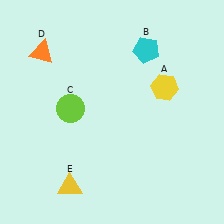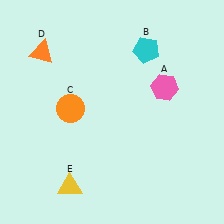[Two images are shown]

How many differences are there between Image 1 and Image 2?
There are 2 differences between the two images.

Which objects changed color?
A changed from yellow to pink. C changed from lime to orange.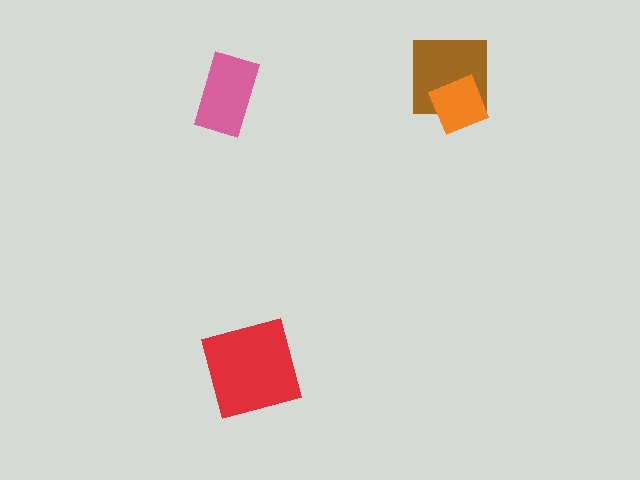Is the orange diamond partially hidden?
No, no other shape covers it.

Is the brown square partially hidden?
Yes, it is partially covered by another shape.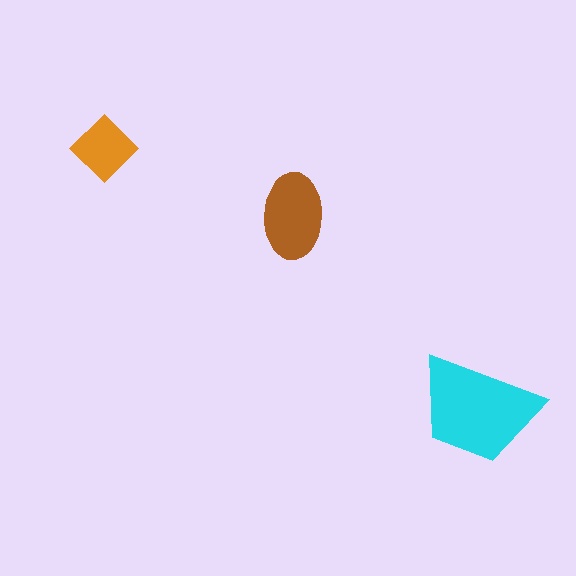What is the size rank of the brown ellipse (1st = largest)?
2nd.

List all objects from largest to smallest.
The cyan trapezoid, the brown ellipse, the orange diamond.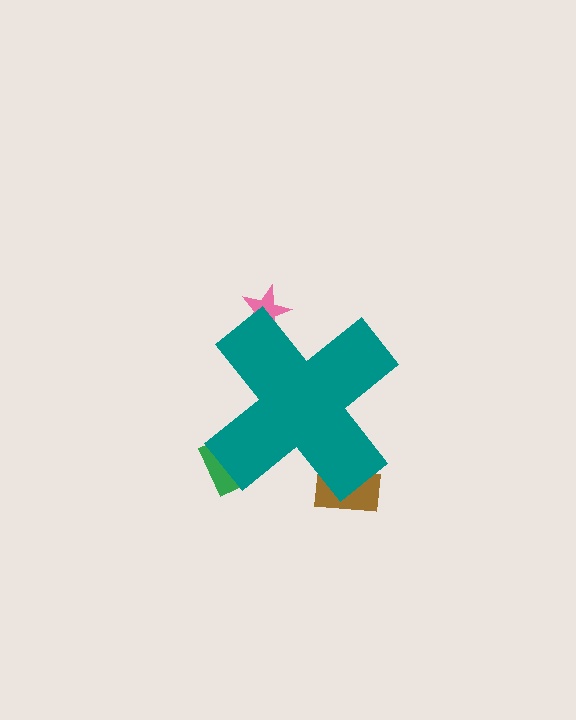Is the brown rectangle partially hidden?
Yes, the brown rectangle is partially hidden behind the teal cross.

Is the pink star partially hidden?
Yes, the pink star is partially hidden behind the teal cross.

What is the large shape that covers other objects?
A teal cross.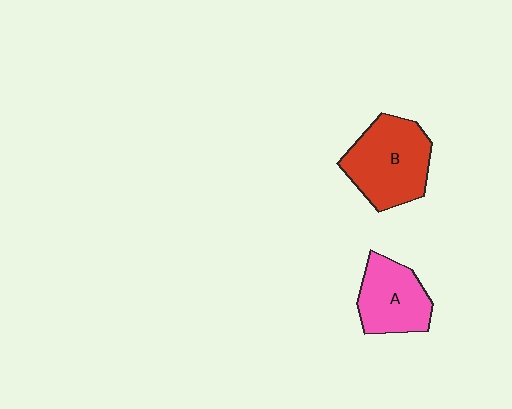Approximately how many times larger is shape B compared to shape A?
Approximately 1.3 times.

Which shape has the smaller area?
Shape A (pink).